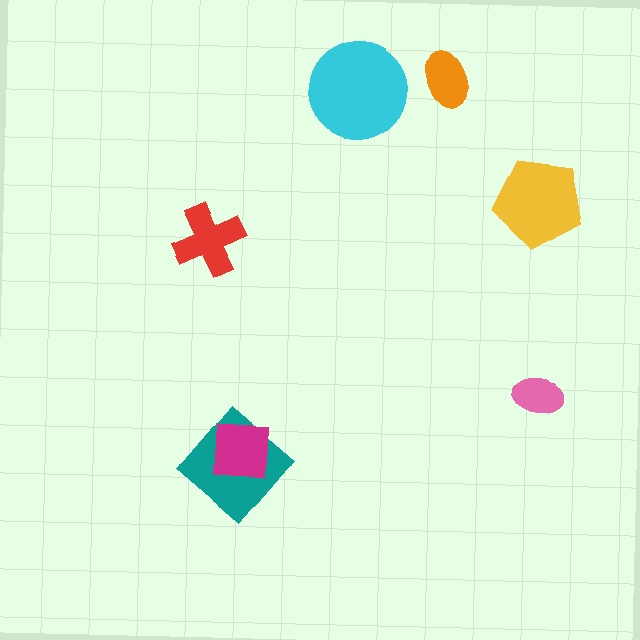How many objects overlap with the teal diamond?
1 object overlaps with the teal diamond.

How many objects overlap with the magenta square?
1 object overlaps with the magenta square.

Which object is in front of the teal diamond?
The magenta square is in front of the teal diamond.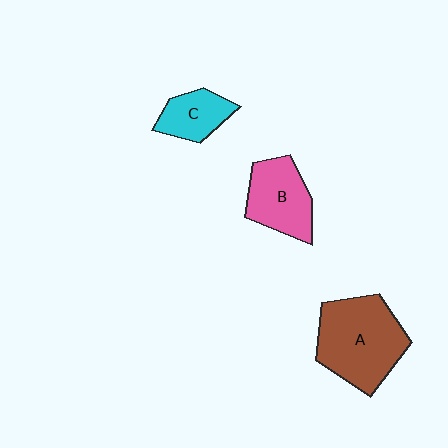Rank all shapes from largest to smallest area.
From largest to smallest: A (brown), B (pink), C (cyan).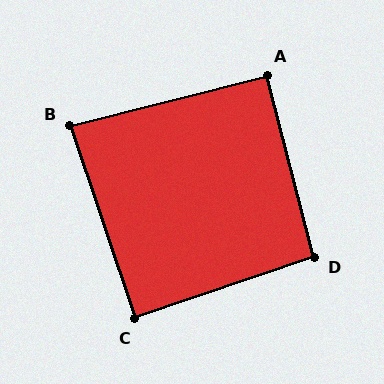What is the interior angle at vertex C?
Approximately 90 degrees (approximately right).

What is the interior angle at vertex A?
Approximately 90 degrees (approximately right).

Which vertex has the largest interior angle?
D, at approximately 94 degrees.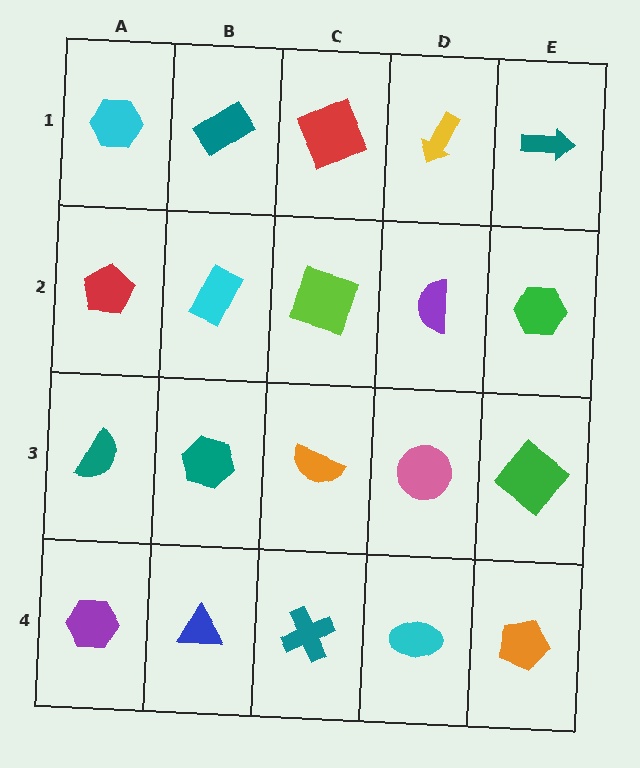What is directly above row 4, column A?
A teal semicircle.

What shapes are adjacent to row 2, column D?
A yellow arrow (row 1, column D), a pink circle (row 3, column D), a lime square (row 2, column C), a green hexagon (row 2, column E).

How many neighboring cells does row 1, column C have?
3.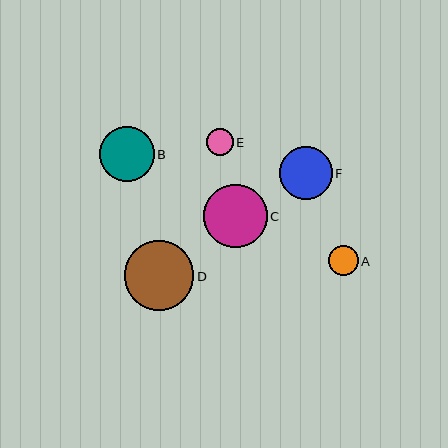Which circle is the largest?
Circle D is the largest with a size of approximately 70 pixels.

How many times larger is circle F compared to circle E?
Circle F is approximately 2.0 times the size of circle E.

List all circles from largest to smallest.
From largest to smallest: D, C, B, F, A, E.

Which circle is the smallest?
Circle E is the smallest with a size of approximately 27 pixels.